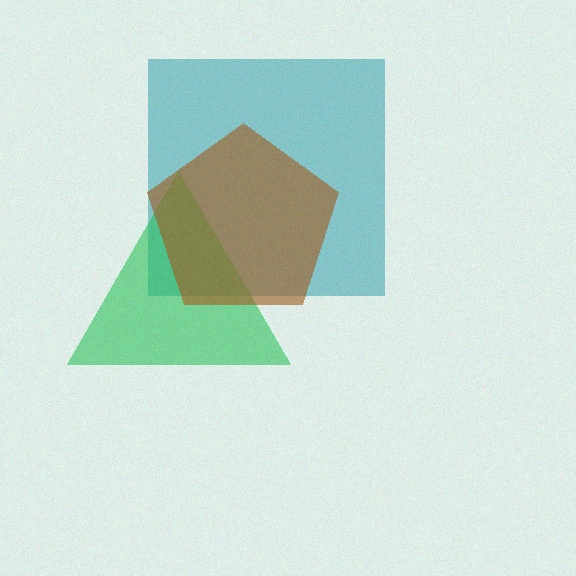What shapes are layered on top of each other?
The layered shapes are: a teal square, a green triangle, a brown pentagon.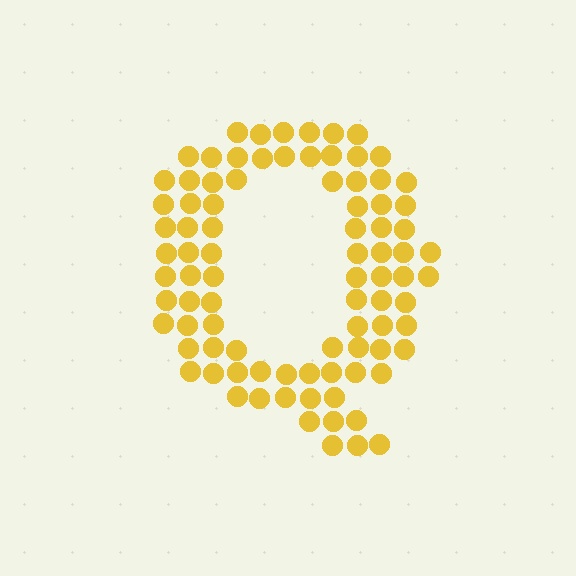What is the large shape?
The large shape is the letter Q.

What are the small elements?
The small elements are circles.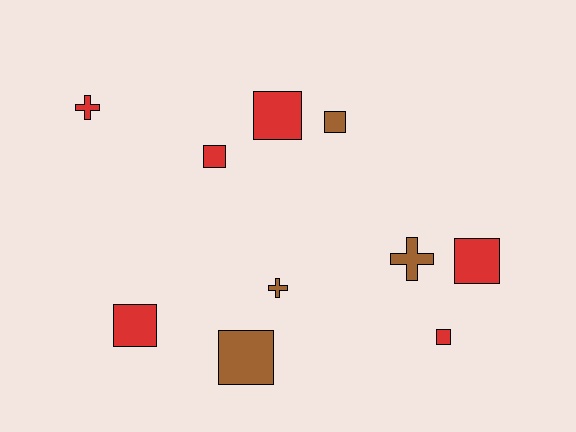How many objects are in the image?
There are 10 objects.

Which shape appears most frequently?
Square, with 7 objects.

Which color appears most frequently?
Red, with 6 objects.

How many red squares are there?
There are 5 red squares.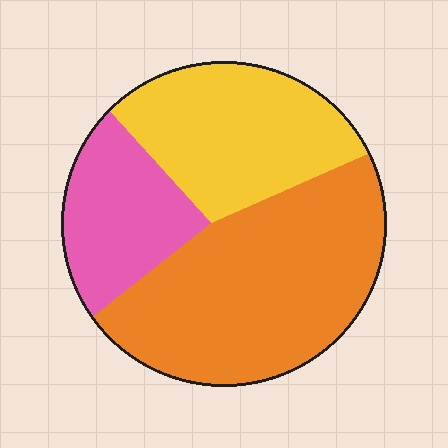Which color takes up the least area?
Pink, at roughly 20%.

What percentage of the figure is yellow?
Yellow takes up about one third (1/3) of the figure.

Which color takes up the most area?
Orange, at roughly 50%.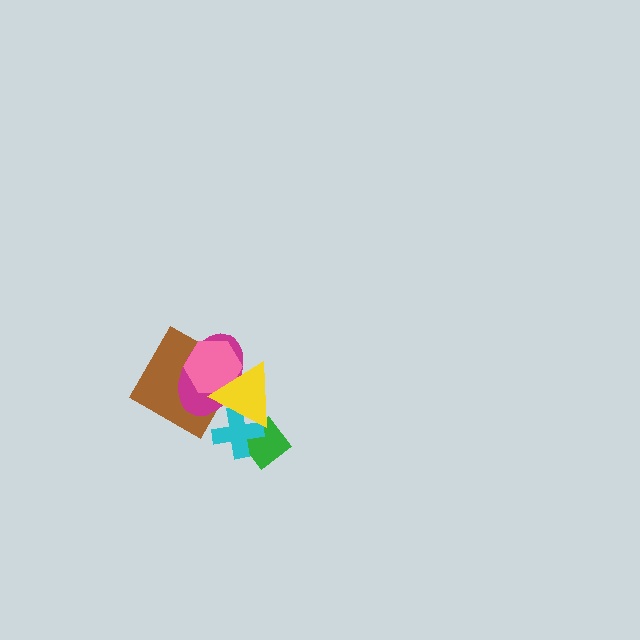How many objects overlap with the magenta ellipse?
3 objects overlap with the magenta ellipse.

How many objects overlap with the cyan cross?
2 objects overlap with the cyan cross.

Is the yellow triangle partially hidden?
No, no other shape covers it.